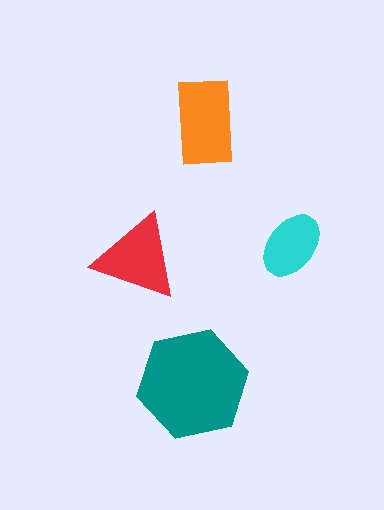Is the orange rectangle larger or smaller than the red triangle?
Larger.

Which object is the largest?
The teal hexagon.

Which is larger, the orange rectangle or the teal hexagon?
The teal hexagon.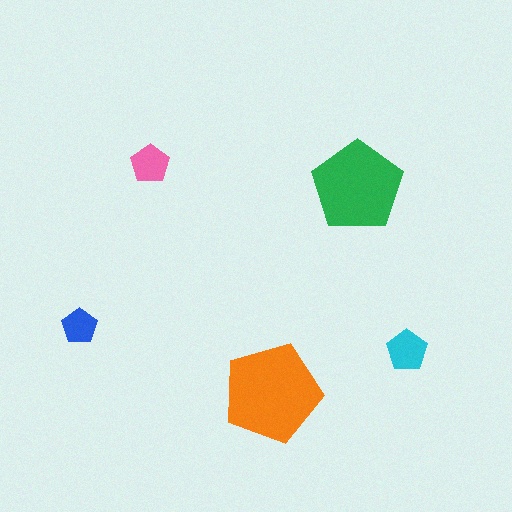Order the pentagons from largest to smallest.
the orange one, the green one, the cyan one, the pink one, the blue one.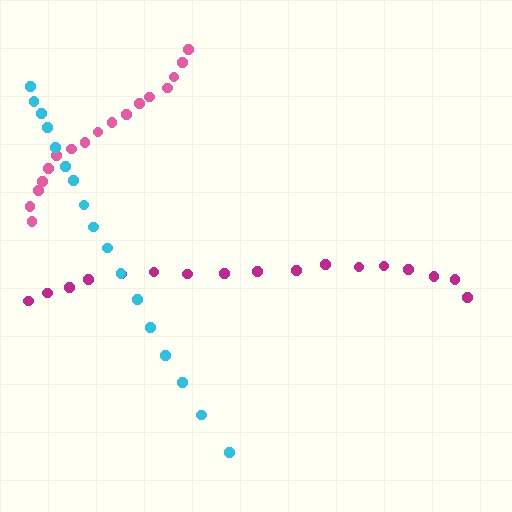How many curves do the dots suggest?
There are 3 distinct paths.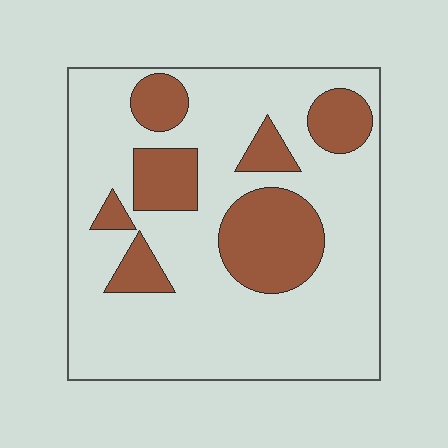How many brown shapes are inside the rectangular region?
7.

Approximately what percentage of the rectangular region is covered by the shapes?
Approximately 25%.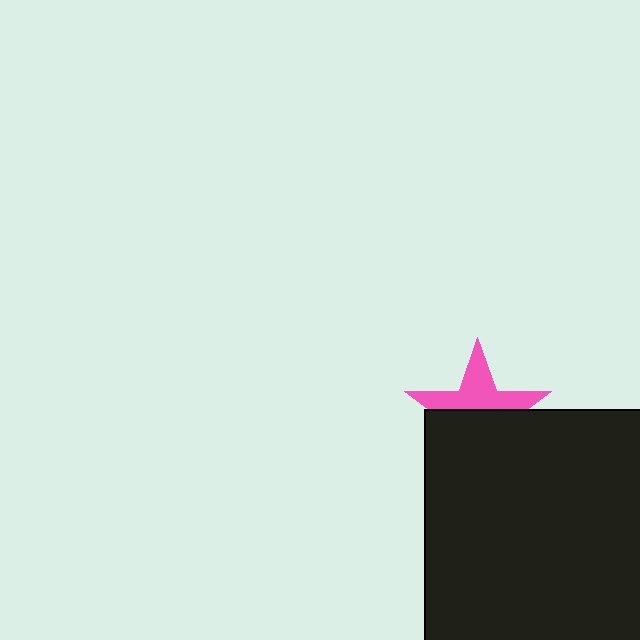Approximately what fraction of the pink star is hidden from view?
Roughly 54% of the pink star is hidden behind the black square.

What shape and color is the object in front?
The object in front is a black square.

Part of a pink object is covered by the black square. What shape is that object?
It is a star.